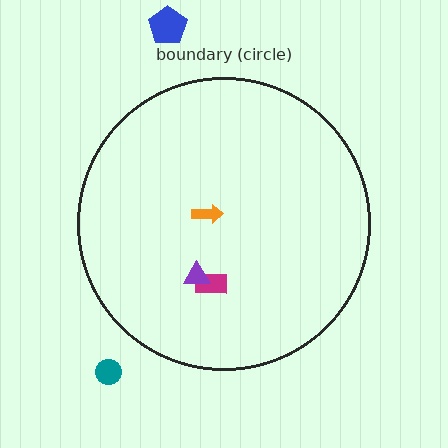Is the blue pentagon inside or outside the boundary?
Outside.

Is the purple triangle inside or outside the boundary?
Inside.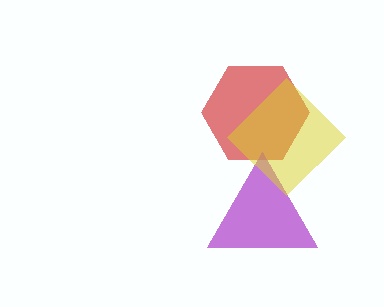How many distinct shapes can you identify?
There are 3 distinct shapes: a red hexagon, a purple triangle, a yellow diamond.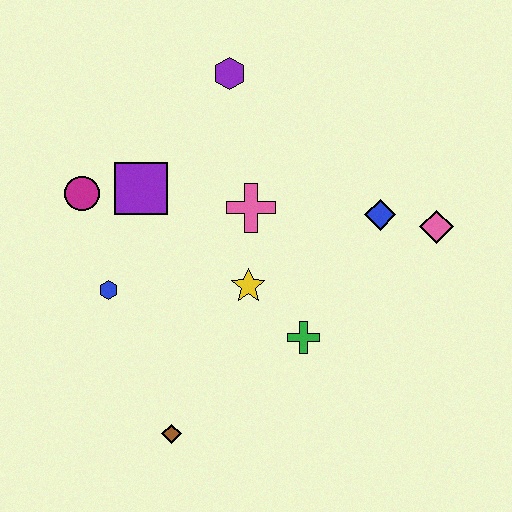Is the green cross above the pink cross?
No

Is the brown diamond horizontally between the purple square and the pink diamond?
Yes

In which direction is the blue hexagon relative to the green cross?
The blue hexagon is to the left of the green cross.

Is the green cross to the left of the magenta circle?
No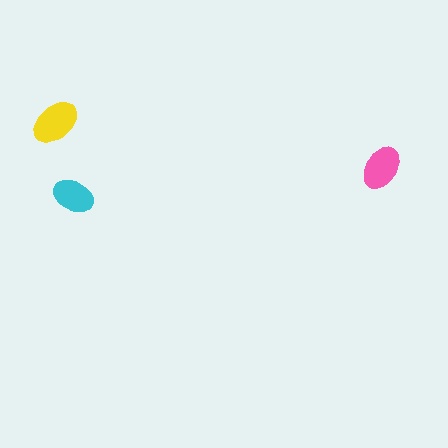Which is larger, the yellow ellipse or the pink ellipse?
The yellow one.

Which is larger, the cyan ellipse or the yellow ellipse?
The yellow one.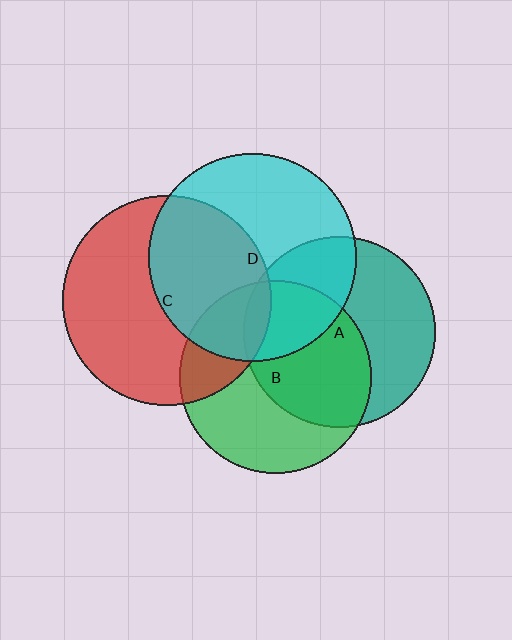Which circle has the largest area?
Circle C (red).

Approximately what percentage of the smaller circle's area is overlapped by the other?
Approximately 35%.